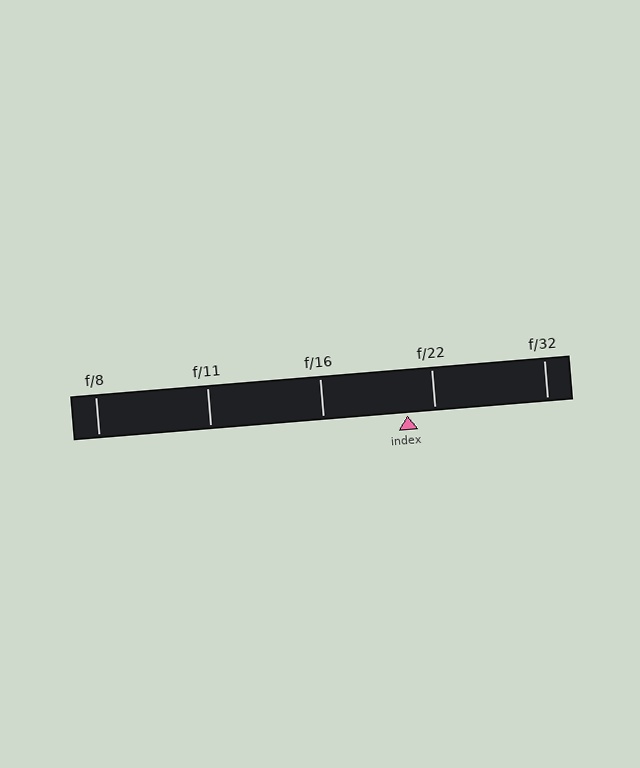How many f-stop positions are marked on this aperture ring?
There are 5 f-stop positions marked.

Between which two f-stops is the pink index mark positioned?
The index mark is between f/16 and f/22.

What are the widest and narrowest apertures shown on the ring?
The widest aperture shown is f/8 and the narrowest is f/32.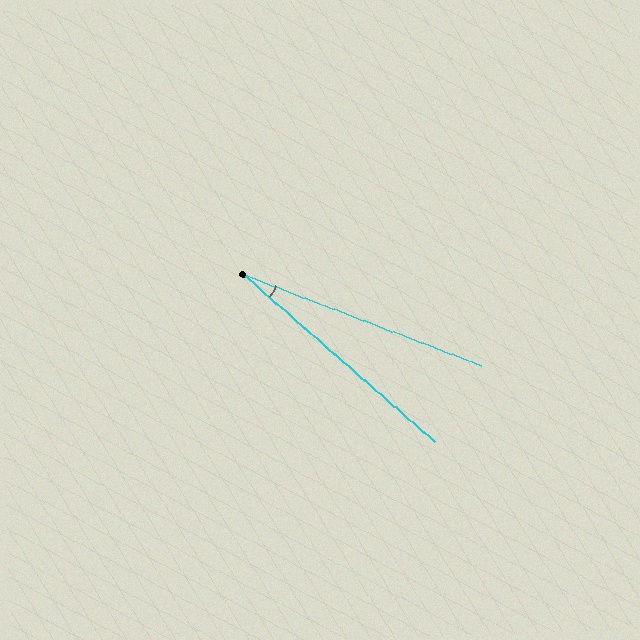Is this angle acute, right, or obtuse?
It is acute.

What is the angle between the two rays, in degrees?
Approximately 20 degrees.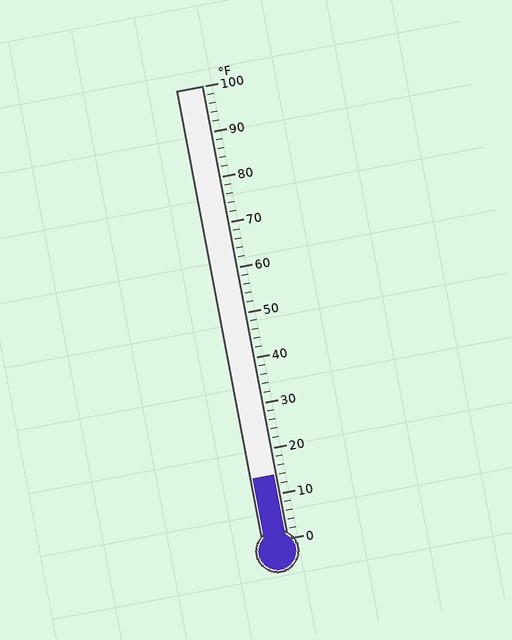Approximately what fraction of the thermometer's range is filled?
The thermometer is filled to approximately 15% of its range.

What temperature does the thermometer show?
The thermometer shows approximately 14°F.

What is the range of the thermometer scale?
The thermometer scale ranges from 0°F to 100°F.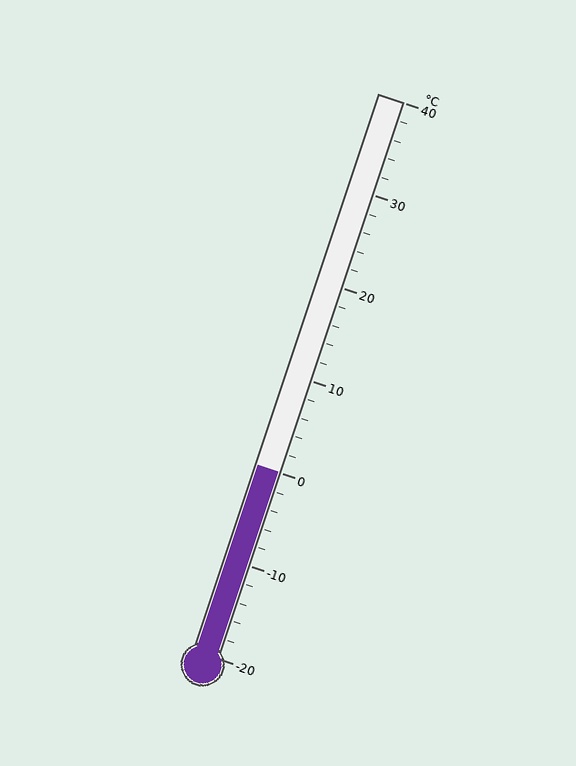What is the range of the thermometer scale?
The thermometer scale ranges from -20°C to 40°C.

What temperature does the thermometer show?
The thermometer shows approximately 0°C.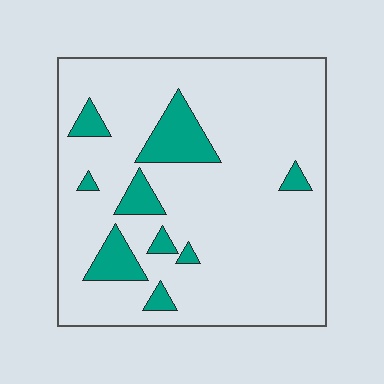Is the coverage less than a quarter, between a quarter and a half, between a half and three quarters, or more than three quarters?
Less than a quarter.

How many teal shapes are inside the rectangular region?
9.